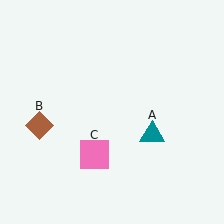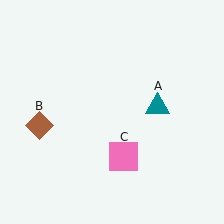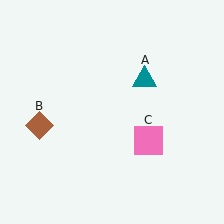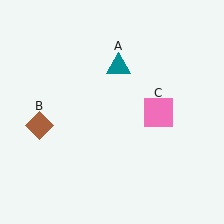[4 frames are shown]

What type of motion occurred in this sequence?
The teal triangle (object A), pink square (object C) rotated counterclockwise around the center of the scene.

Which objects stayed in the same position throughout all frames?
Brown diamond (object B) remained stationary.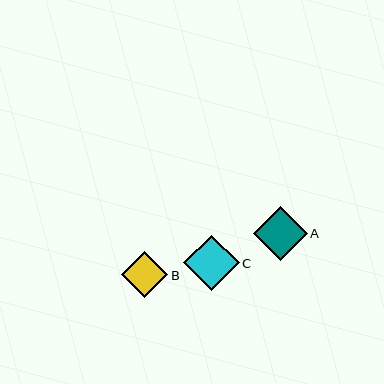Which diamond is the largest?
Diamond C is the largest with a size of approximately 56 pixels.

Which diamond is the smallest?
Diamond B is the smallest with a size of approximately 46 pixels.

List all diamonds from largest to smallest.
From largest to smallest: C, A, B.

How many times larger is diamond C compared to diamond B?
Diamond C is approximately 1.2 times the size of diamond B.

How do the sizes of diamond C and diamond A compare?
Diamond C and diamond A are approximately the same size.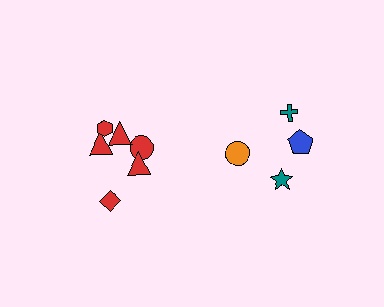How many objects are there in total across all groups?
There are 10 objects.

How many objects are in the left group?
There are 6 objects.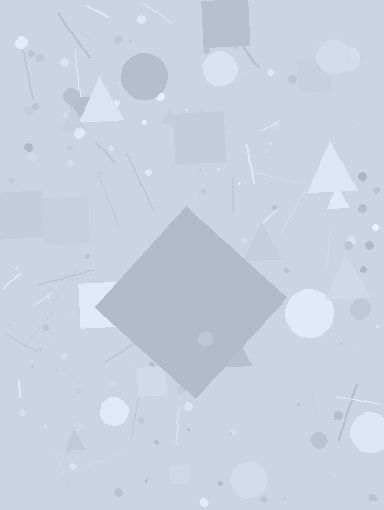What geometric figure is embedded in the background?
A diamond is embedded in the background.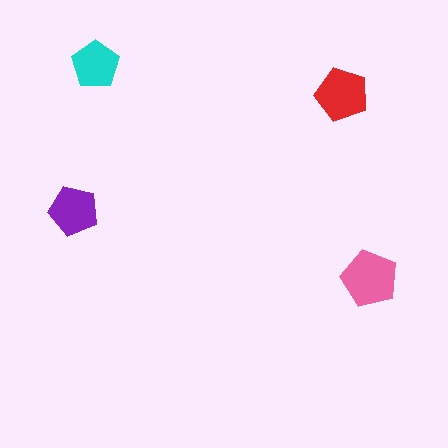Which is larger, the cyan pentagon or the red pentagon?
The red one.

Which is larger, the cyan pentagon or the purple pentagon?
The purple one.